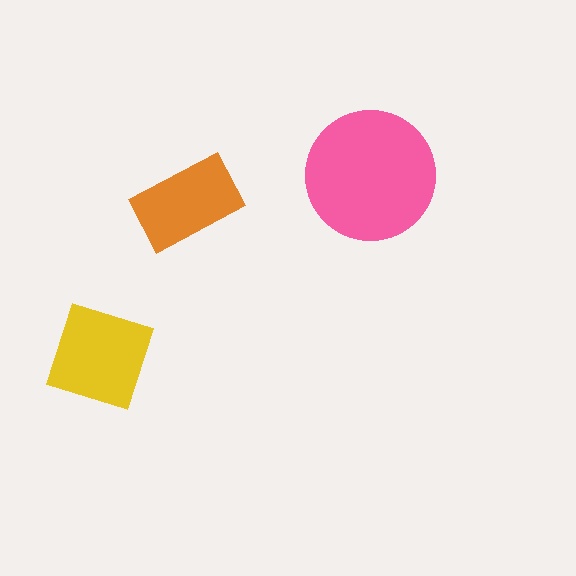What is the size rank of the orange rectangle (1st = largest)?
3rd.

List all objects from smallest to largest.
The orange rectangle, the yellow square, the pink circle.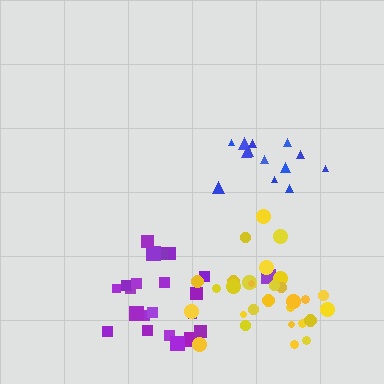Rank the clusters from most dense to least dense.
yellow, purple, blue.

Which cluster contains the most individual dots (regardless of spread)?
Yellow (30).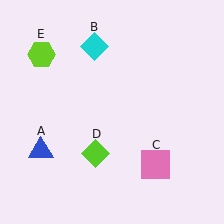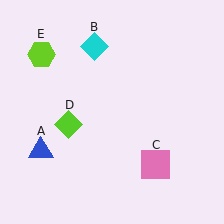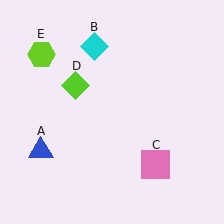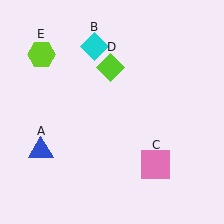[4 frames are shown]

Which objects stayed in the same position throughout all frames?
Blue triangle (object A) and cyan diamond (object B) and pink square (object C) and lime hexagon (object E) remained stationary.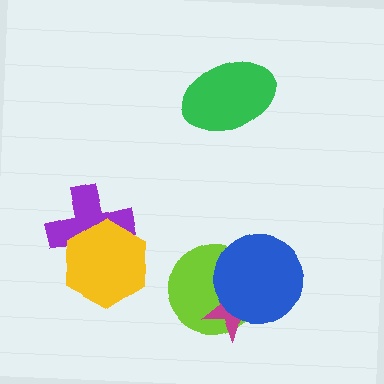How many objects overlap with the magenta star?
2 objects overlap with the magenta star.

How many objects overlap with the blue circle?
2 objects overlap with the blue circle.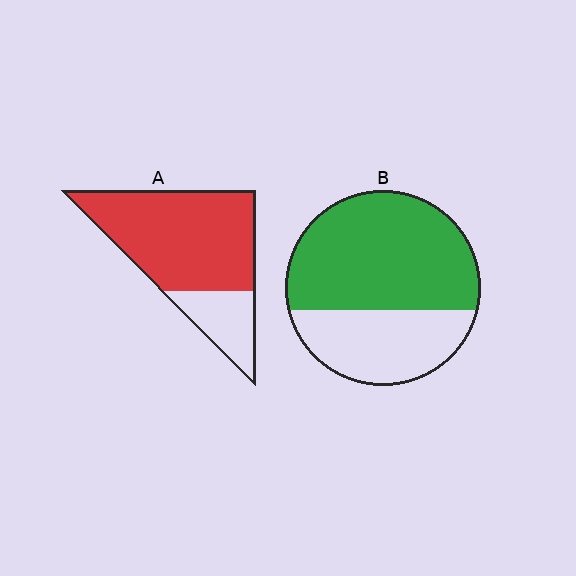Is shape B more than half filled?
Yes.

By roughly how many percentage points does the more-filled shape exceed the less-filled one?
By roughly 10 percentage points (A over B).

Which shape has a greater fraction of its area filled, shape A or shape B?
Shape A.